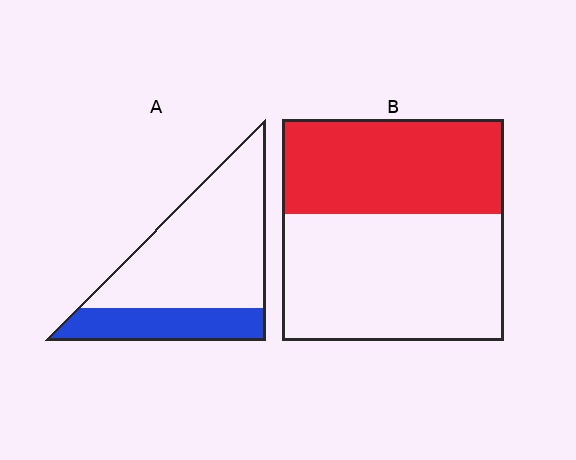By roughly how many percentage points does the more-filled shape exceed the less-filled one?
By roughly 15 percentage points (B over A).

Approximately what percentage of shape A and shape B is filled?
A is approximately 25% and B is approximately 45%.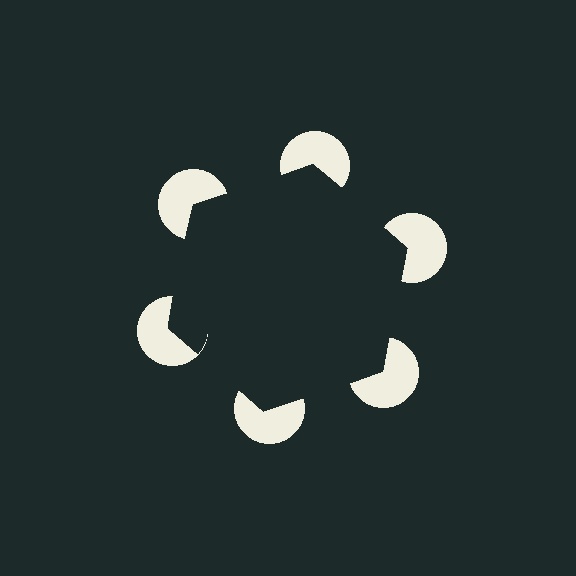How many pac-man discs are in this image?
There are 6 — one at each vertex of the illusory hexagon.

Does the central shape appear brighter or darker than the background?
It typically appears slightly darker than the background, even though no actual brightness change is drawn.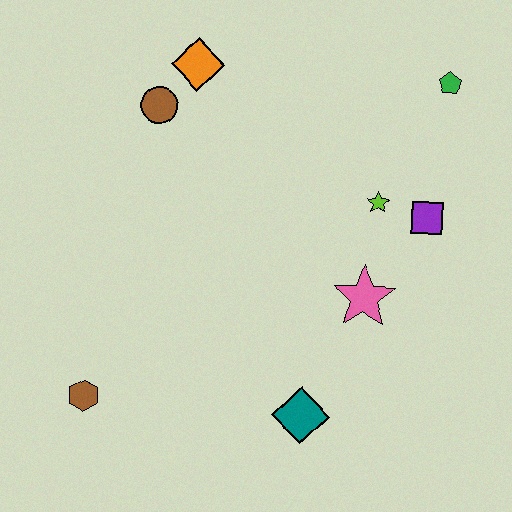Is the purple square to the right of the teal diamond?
Yes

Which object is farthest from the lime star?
The brown hexagon is farthest from the lime star.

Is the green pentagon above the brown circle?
Yes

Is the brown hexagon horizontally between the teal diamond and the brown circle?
No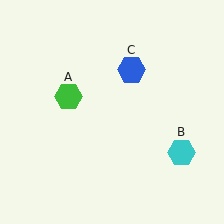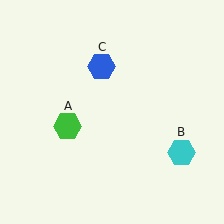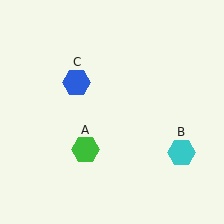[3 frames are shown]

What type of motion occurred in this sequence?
The green hexagon (object A), blue hexagon (object C) rotated counterclockwise around the center of the scene.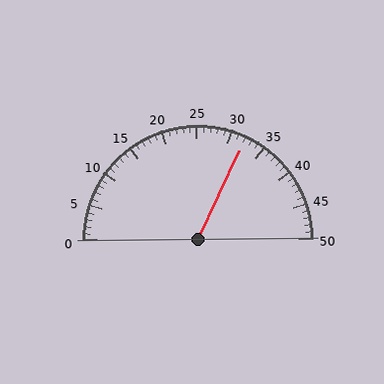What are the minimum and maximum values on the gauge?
The gauge ranges from 0 to 50.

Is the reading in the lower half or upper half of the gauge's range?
The reading is in the upper half of the range (0 to 50).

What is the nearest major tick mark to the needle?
The nearest major tick mark is 30.